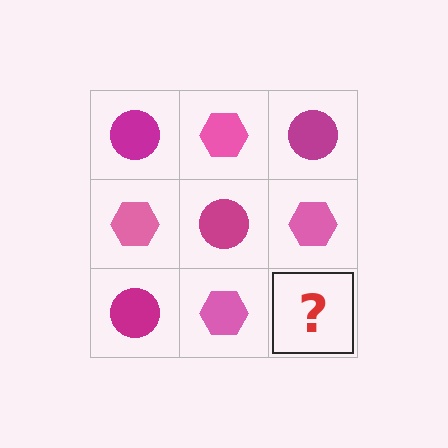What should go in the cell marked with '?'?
The missing cell should contain a magenta circle.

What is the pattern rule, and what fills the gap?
The rule is that it alternates magenta circle and pink hexagon in a checkerboard pattern. The gap should be filled with a magenta circle.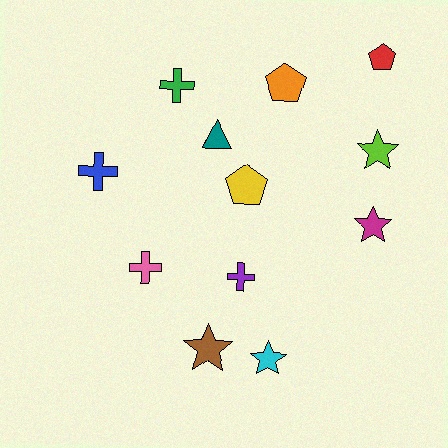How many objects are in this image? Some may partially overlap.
There are 12 objects.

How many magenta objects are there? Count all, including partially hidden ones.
There is 1 magenta object.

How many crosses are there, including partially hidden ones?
There are 4 crosses.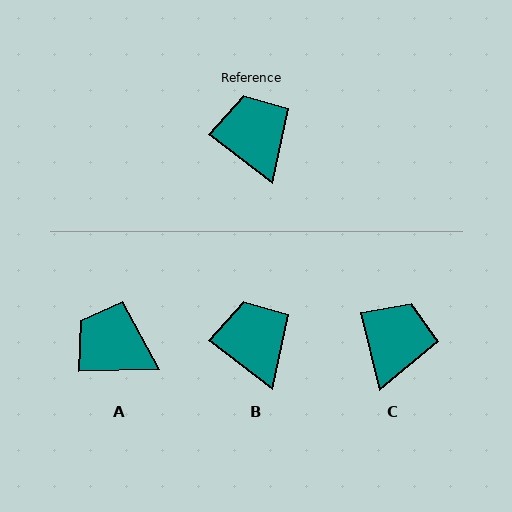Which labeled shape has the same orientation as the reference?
B.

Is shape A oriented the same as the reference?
No, it is off by about 40 degrees.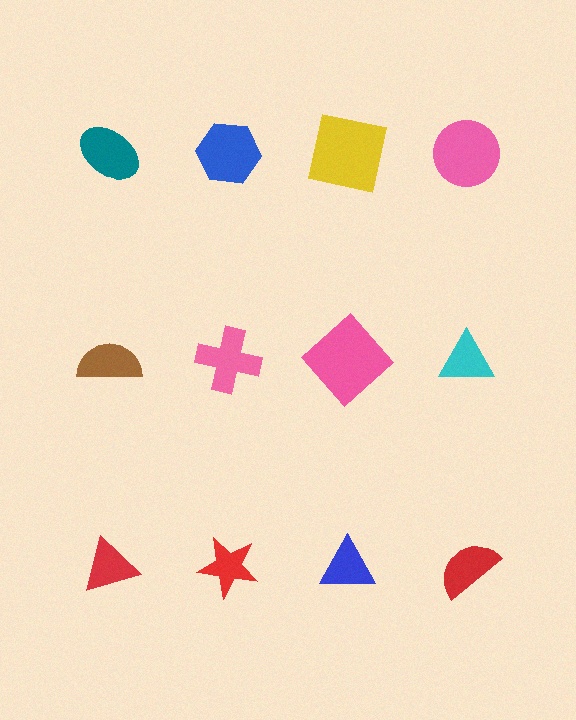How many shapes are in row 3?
4 shapes.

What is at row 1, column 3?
A yellow square.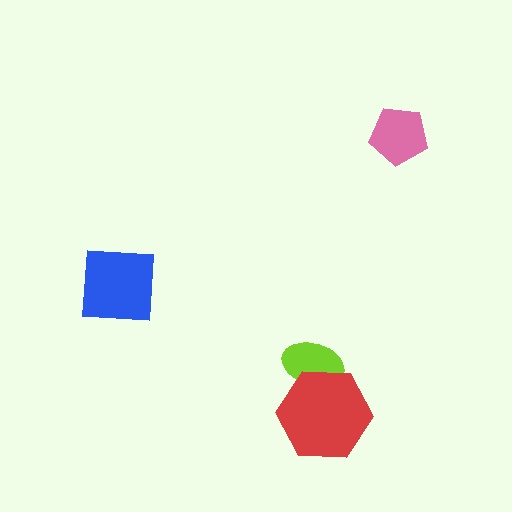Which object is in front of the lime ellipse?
The red hexagon is in front of the lime ellipse.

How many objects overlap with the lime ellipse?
1 object overlaps with the lime ellipse.